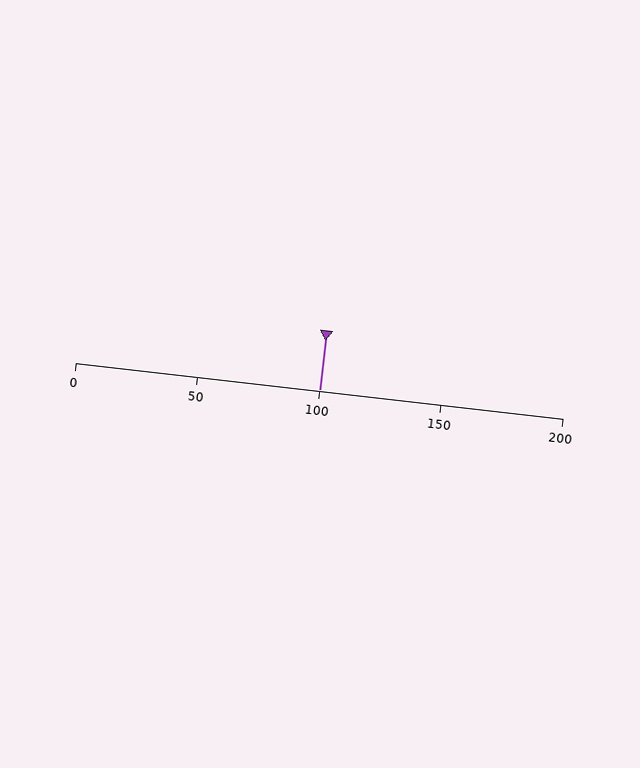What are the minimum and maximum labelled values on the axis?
The axis runs from 0 to 200.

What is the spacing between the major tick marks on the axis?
The major ticks are spaced 50 apart.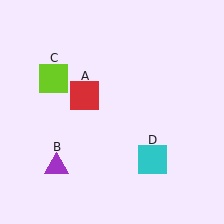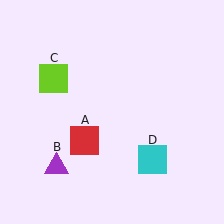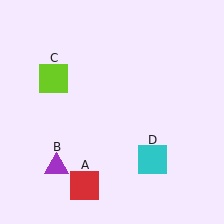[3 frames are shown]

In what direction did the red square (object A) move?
The red square (object A) moved down.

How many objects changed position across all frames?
1 object changed position: red square (object A).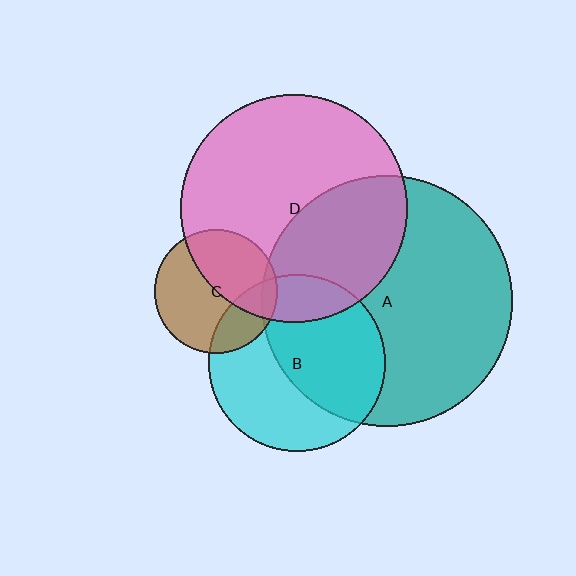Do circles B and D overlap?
Yes.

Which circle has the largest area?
Circle A (teal).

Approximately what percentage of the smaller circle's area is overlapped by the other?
Approximately 15%.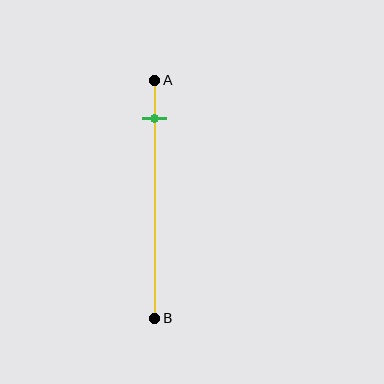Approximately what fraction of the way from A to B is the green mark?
The green mark is approximately 15% of the way from A to B.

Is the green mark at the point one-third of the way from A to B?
No, the mark is at about 15% from A, not at the 33% one-third point.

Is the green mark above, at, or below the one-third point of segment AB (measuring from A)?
The green mark is above the one-third point of segment AB.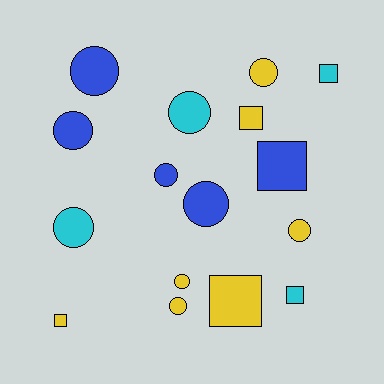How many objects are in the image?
There are 16 objects.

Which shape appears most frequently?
Circle, with 10 objects.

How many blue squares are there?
There is 1 blue square.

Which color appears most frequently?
Yellow, with 7 objects.